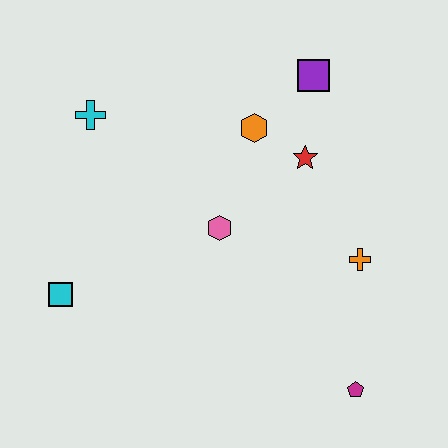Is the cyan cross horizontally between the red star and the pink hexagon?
No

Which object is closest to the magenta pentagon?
The orange cross is closest to the magenta pentagon.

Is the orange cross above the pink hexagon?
No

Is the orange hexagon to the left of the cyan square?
No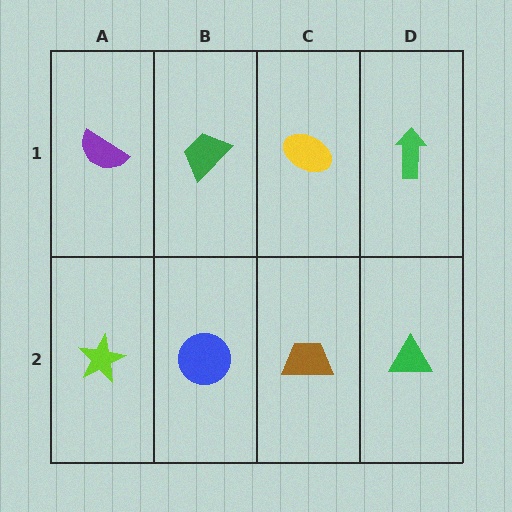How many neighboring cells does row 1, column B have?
3.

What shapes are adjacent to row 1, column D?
A green triangle (row 2, column D), a yellow ellipse (row 1, column C).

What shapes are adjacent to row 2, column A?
A purple semicircle (row 1, column A), a blue circle (row 2, column B).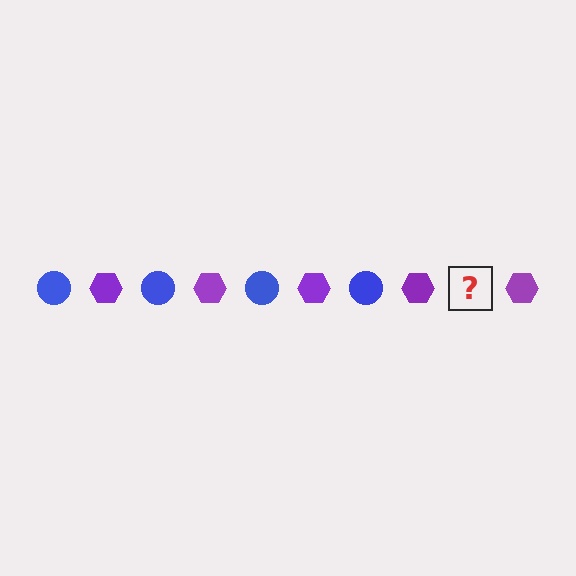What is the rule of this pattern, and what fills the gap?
The rule is that the pattern alternates between blue circle and purple hexagon. The gap should be filled with a blue circle.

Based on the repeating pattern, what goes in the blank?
The blank should be a blue circle.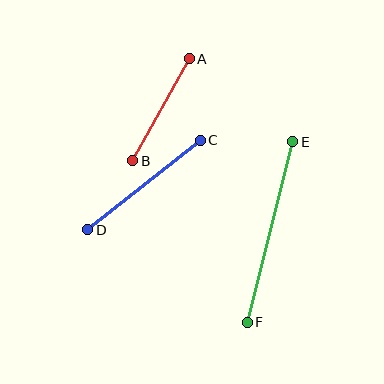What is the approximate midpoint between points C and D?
The midpoint is at approximately (144, 185) pixels.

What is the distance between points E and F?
The distance is approximately 186 pixels.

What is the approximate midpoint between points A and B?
The midpoint is at approximately (161, 110) pixels.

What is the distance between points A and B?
The distance is approximately 117 pixels.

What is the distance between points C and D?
The distance is approximately 144 pixels.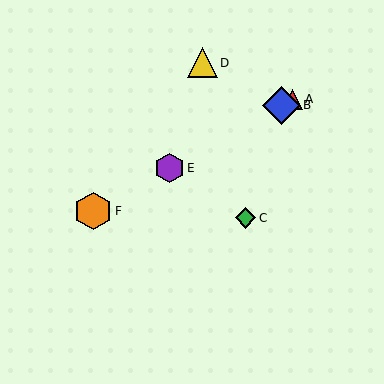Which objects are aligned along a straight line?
Objects A, B, E, F are aligned along a straight line.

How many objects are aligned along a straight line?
4 objects (A, B, E, F) are aligned along a straight line.